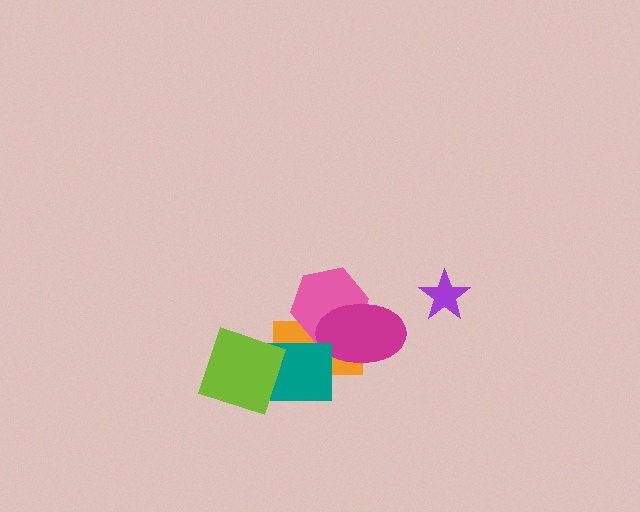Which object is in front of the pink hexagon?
The magenta ellipse is in front of the pink hexagon.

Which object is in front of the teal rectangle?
The lime diamond is in front of the teal rectangle.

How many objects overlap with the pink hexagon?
2 objects overlap with the pink hexagon.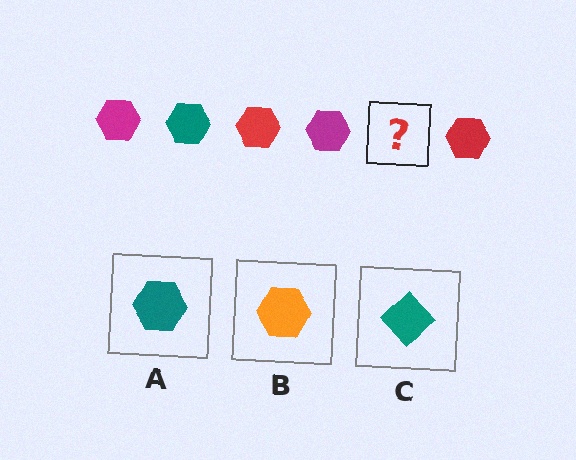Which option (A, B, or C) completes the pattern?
A.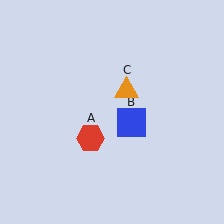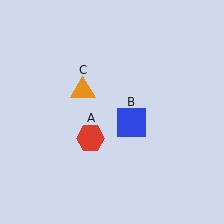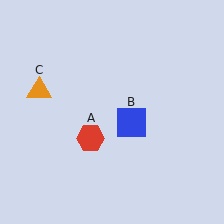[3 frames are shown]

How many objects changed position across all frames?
1 object changed position: orange triangle (object C).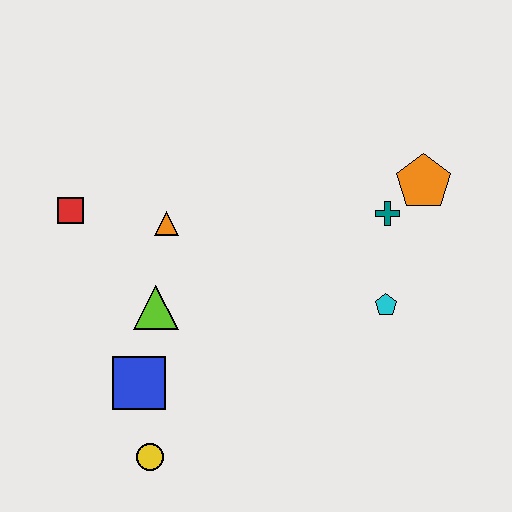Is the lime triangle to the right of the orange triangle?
No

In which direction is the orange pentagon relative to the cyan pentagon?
The orange pentagon is above the cyan pentagon.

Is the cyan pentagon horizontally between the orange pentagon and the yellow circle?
Yes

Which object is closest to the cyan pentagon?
The teal cross is closest to the cyan pentagon.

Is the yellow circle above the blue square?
No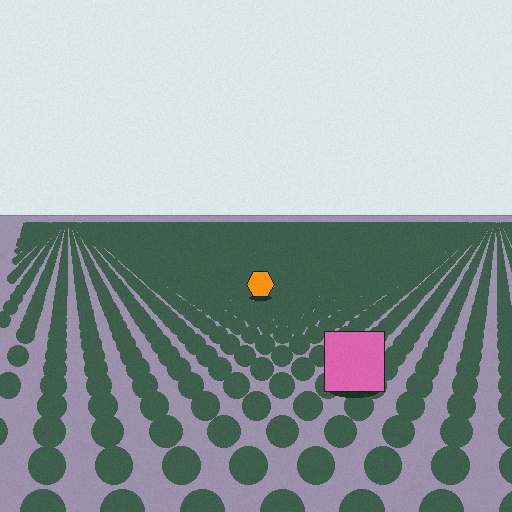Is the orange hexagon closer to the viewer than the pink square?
No. The pink square is closer — you can tell from the texture gradient: the ground texture is coarser near it.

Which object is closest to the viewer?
The pink square is closest. The texture marks near it are larger and more spread out.